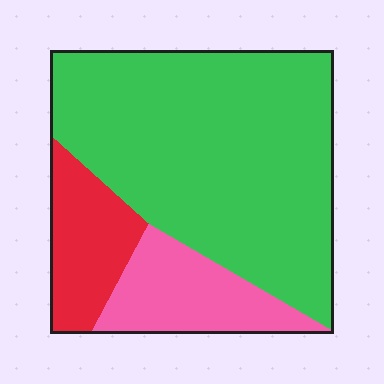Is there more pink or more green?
Green.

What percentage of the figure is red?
Red takes up about one sixth (1/6) of the figure.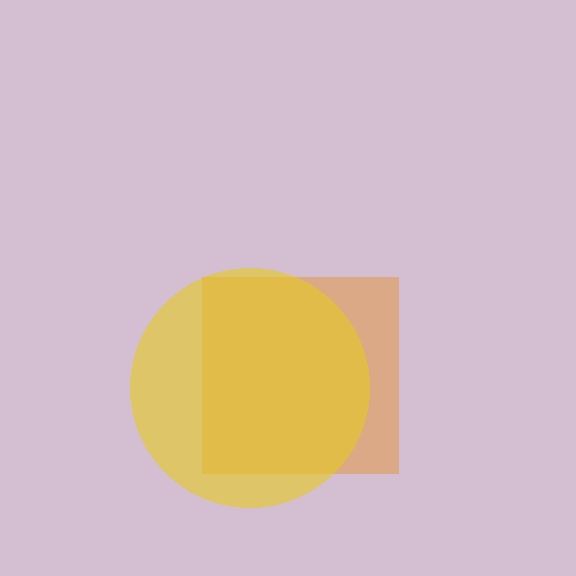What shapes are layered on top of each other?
The layered shapes are: an orange square, a yellow circle.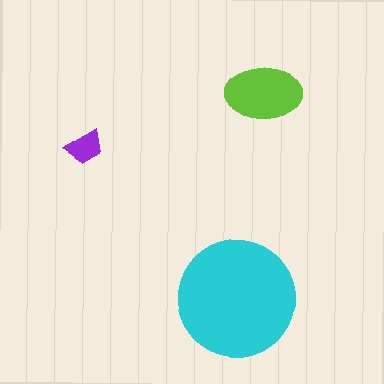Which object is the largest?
The cyan circle.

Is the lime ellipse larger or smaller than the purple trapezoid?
Larger.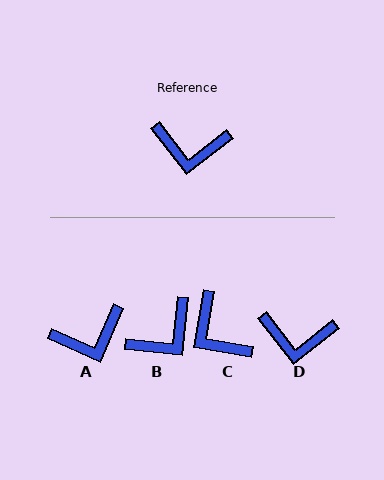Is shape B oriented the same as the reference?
No, it is off by about 46 degrees.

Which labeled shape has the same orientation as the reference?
D.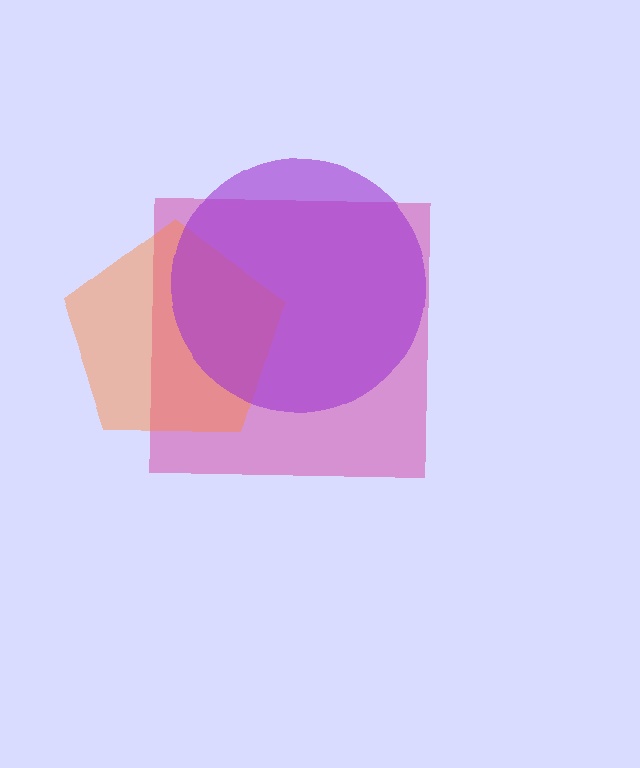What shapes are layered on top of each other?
The layered shapes are: a magenta square, an orange pentagon, a purple circle.